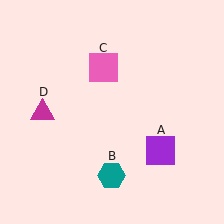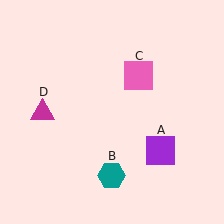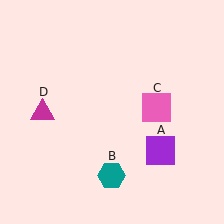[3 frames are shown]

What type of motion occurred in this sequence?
The pink square (object C) rotated clockwise around the center of the scene.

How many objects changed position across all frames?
1 object changed position: pink square (object C).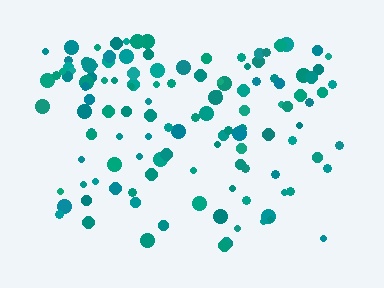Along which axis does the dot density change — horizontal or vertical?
Vertical.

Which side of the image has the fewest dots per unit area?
The bottom.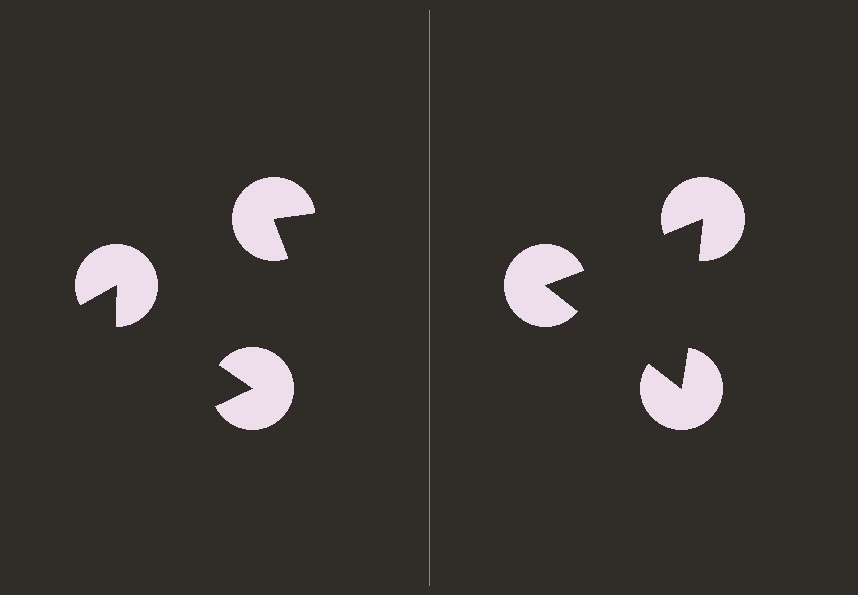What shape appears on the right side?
An illusory triangle.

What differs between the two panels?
The pac-man discs are positioned identically on both sides; only the wedge orientations differ. On the right they align to a triangle; on the left they are misaligned.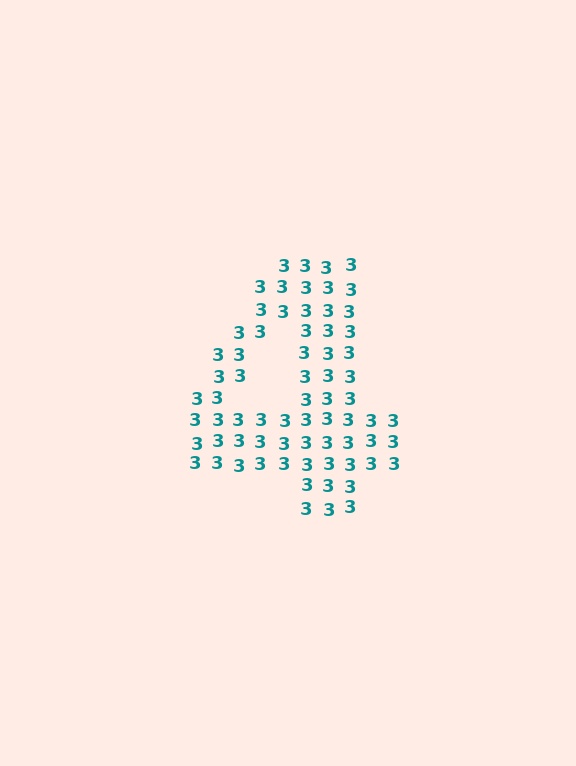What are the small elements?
The small elements are digit 3's.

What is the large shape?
The large shape is the digit 4.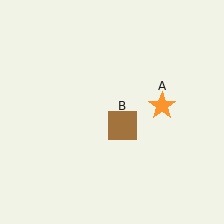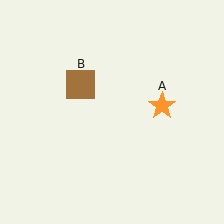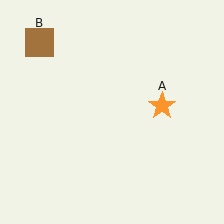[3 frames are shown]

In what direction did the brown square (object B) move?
The brown square (object B) moved up and to the left.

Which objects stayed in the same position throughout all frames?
Orange star (object A) remained stationary.